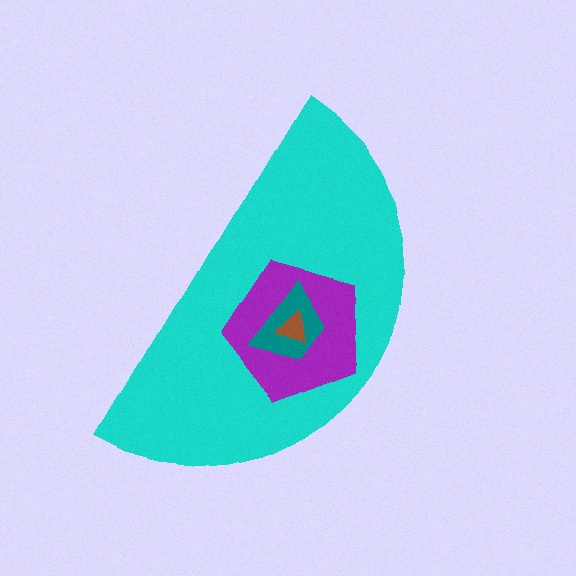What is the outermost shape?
The cyan semicircle.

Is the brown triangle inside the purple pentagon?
Yes.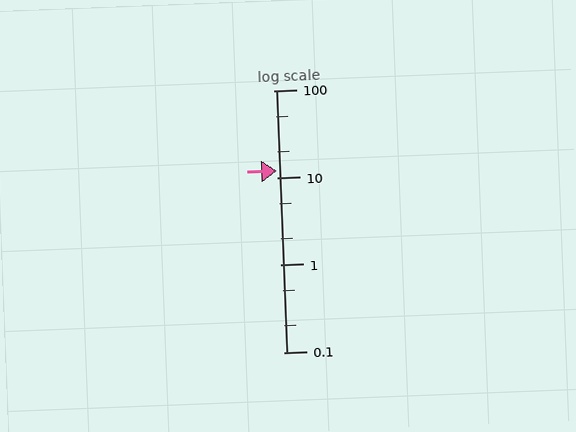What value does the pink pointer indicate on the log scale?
The pointer indicates approximately 12.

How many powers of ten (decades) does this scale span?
The scale spans 3 decades, from 0.1 to 100.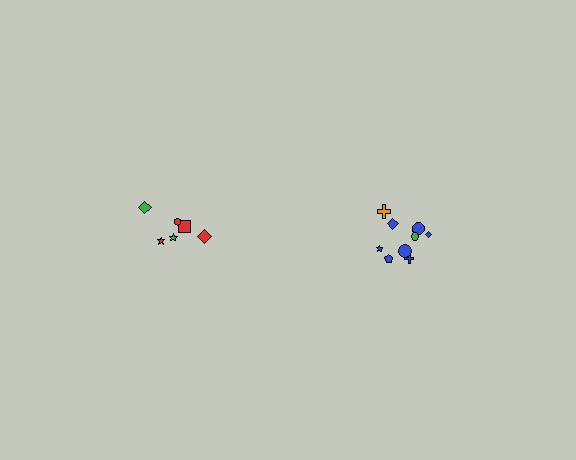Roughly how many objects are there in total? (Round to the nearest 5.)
Roughly 15 objects in total.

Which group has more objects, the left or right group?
The right group.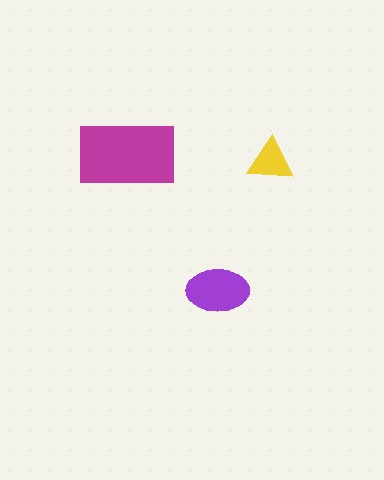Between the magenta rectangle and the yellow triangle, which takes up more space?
The magenta rectangle.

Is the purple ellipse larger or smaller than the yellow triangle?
Larger.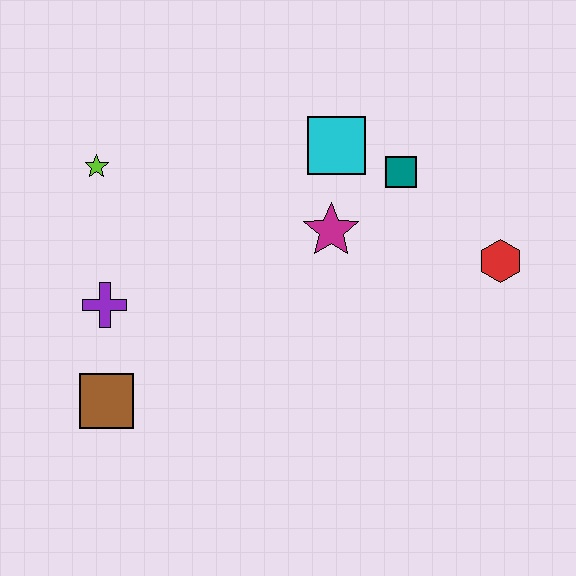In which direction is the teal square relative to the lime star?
The teal square is to the right of the lime star.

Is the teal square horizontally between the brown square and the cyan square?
No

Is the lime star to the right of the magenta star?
No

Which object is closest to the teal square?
The cyan square is closest to the teal square.